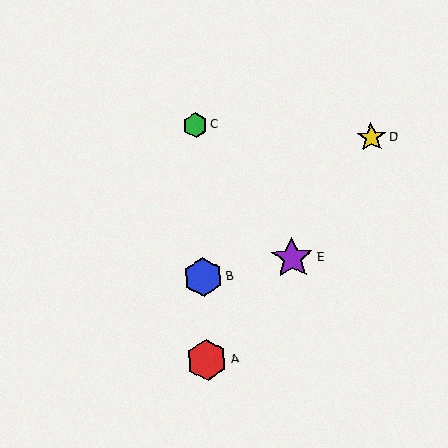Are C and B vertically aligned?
Yes, both are at x≈195.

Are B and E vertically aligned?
No, B is at x≈203 and E is at x≈292.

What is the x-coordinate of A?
Object A is at x≈207.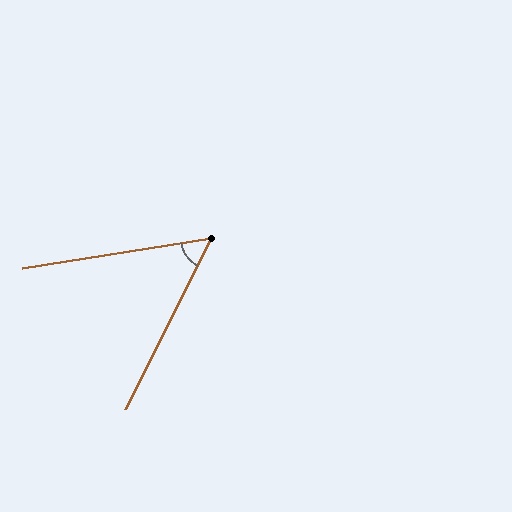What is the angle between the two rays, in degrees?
Approximately 54 degrees.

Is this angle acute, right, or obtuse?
It is acute.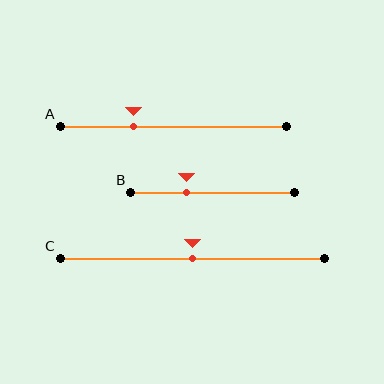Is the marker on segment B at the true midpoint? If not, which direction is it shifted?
No, the marker on segment B is shifted to the left by about 16% of the segment length.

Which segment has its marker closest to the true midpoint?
Segment C has its marker closest to the true midpoint.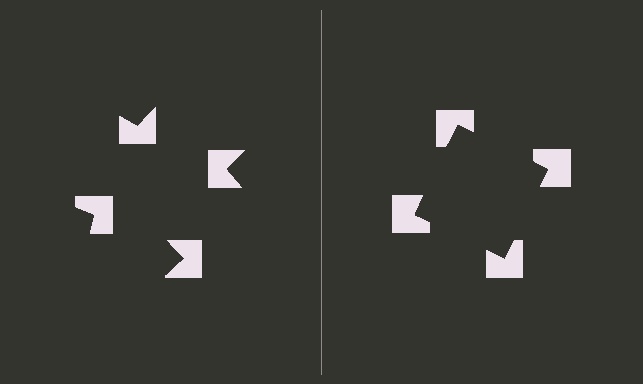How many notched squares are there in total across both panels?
8 — 4 on each side.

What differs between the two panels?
The notched squares are positioned identically on both sides; only the wedge orientations differ. On the right they align to a square; on the left they are misaligned.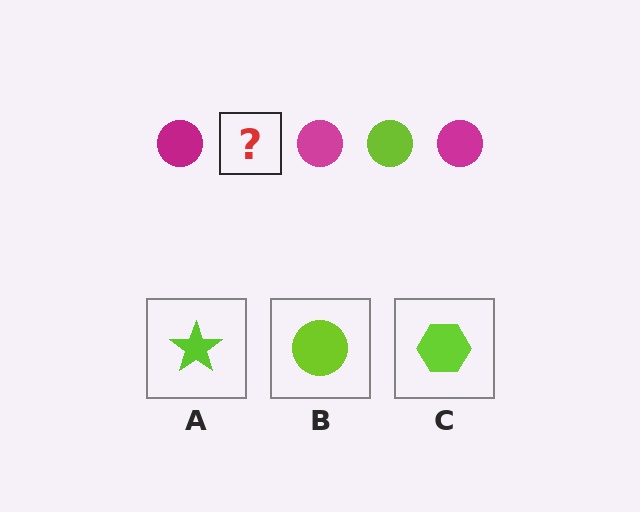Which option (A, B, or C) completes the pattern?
B.